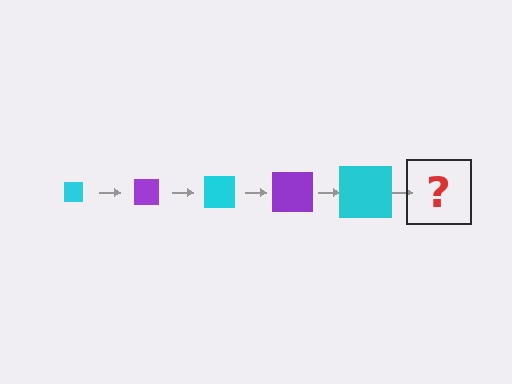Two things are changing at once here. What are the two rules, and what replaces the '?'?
The two rules are that the square grows larger each step and the color cycles through cyan and purple. The '?' should be a purple square, larger than the previous one.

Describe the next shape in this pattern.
It should be a purple square, larger than the previous one.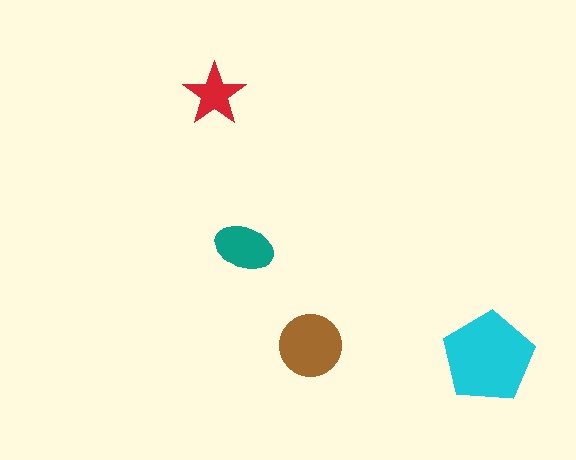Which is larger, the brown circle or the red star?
The brown circle.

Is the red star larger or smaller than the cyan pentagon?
Smaller.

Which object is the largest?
The cyan pentagon.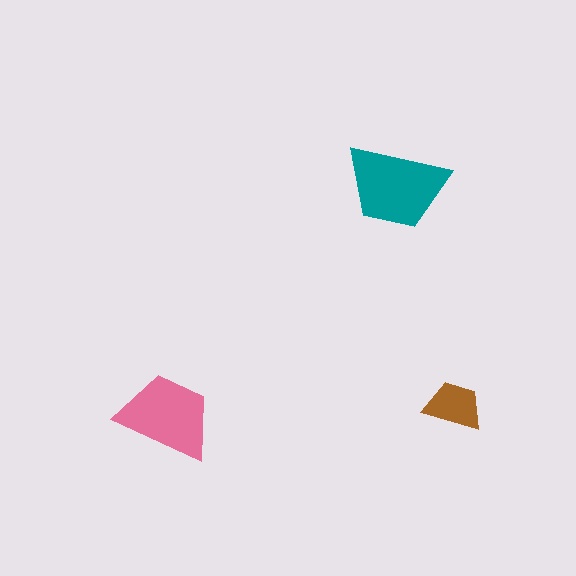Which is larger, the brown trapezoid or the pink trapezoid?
The pink one.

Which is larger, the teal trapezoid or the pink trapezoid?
The teal one.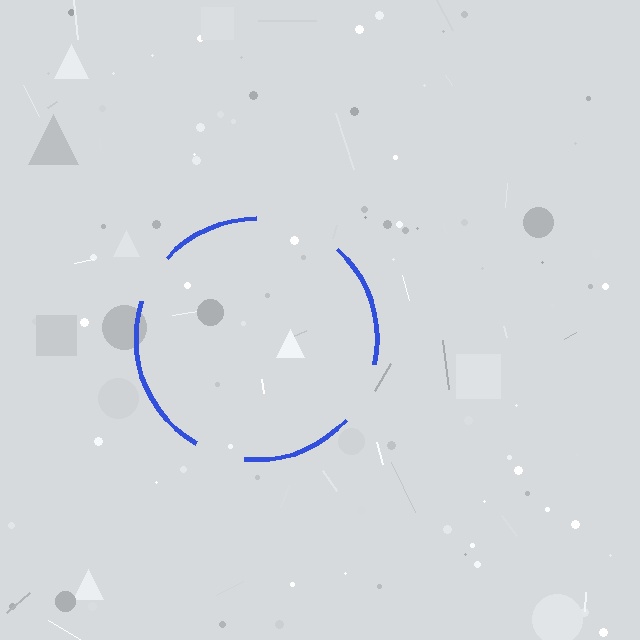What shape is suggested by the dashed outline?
The dashed outline suggests a circle.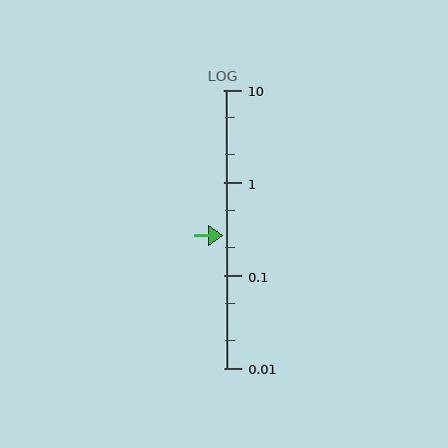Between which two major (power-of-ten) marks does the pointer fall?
The pointer is between 0.1 and 1.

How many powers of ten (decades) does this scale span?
The scale spans 3 decades, from 0.01 to 10.